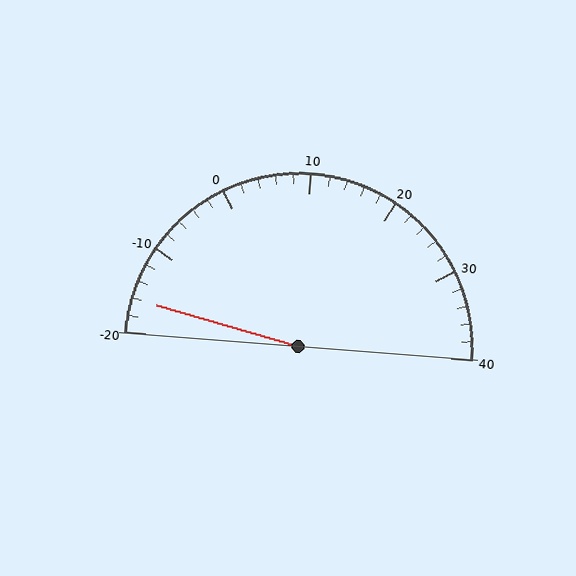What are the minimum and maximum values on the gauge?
The gauge ranges from -20 to 40.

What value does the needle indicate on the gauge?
The needle indicates approximately -16.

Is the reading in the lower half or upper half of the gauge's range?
The reading is in the lower half of the range (-20 to 40).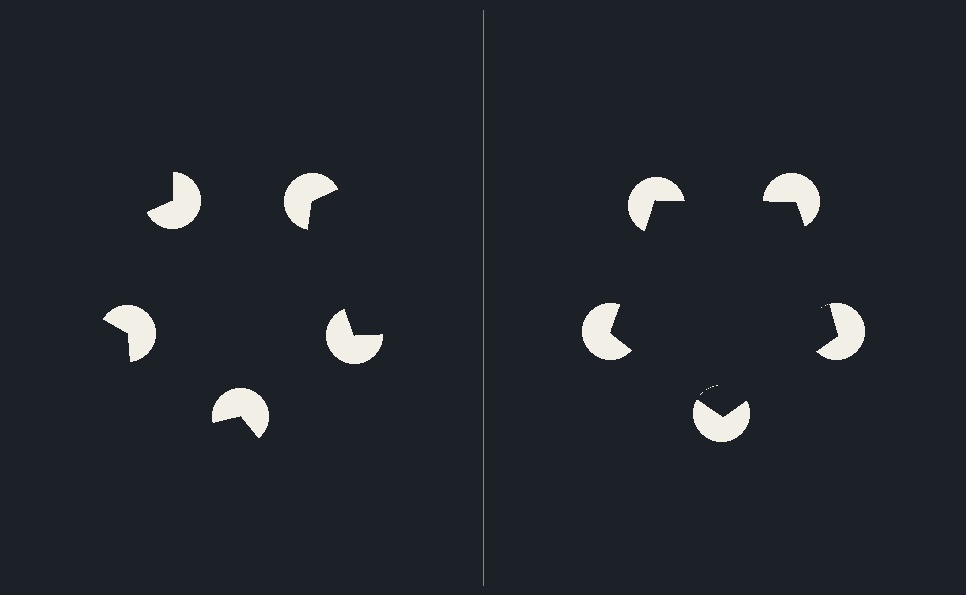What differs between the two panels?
The pac-man discs are positioned identically on both sides; only the wedge orientations differ. On the right they align to a pentagon; on the left they are misaligned.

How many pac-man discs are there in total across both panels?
10 — 5 on each side.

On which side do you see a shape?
An illusory pentagon appears on the right side. On the left side the wedge cuts are rotated, so no coherent shape forms.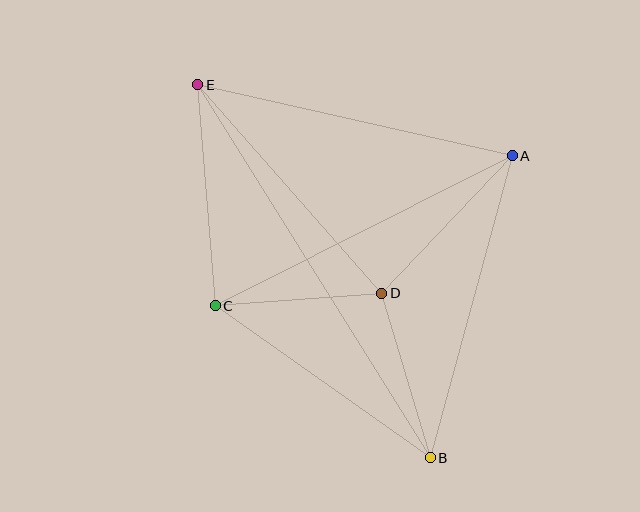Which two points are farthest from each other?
Points B and E are farthest from each other.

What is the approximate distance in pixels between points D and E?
The distance between D and E is approximately 278 pixels.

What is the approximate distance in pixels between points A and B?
The distance between A and B is approximately 313 pixels.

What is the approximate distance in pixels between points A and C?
The distance between A and C is approximately 332 pixels.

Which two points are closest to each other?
Points C and D are closest to each other.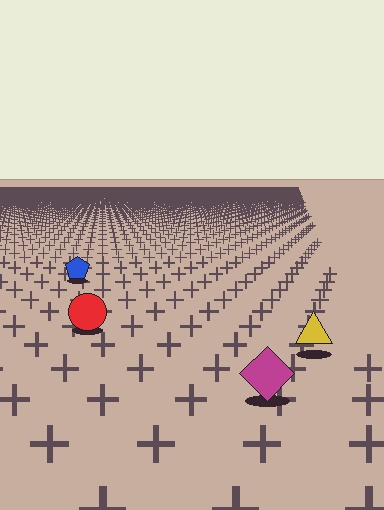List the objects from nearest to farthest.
From nearest to farthest: the magenta diamond, the yellow triangle, the red circle, the blue pentagon.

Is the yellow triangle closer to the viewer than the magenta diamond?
No. The magenta diamond is closer — you can tell from the texture gradient: the ground texture is coarser near it.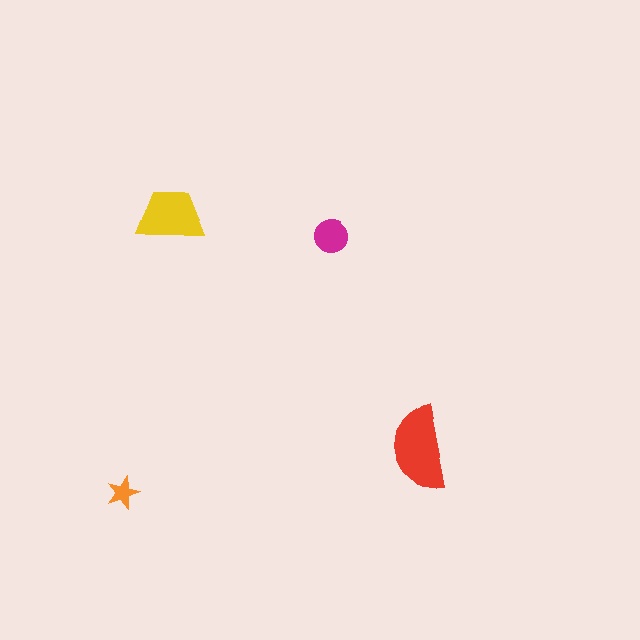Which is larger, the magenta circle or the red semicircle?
The red semicircle.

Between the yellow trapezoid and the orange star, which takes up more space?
The yellow trapezoid.